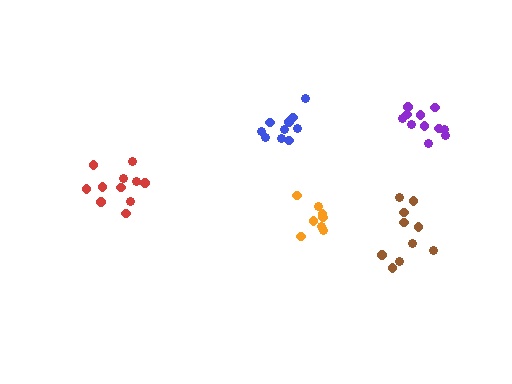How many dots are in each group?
Group 1: 11 dots, Group 2: 11 dots, Group 3: 11 dots, Group 4: 10 dots, Group 5: 8 dots (51 total).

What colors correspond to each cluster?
The clusters are colored: blue, purple, red, brown, orange.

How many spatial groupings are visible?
There are 5 spatial groupings.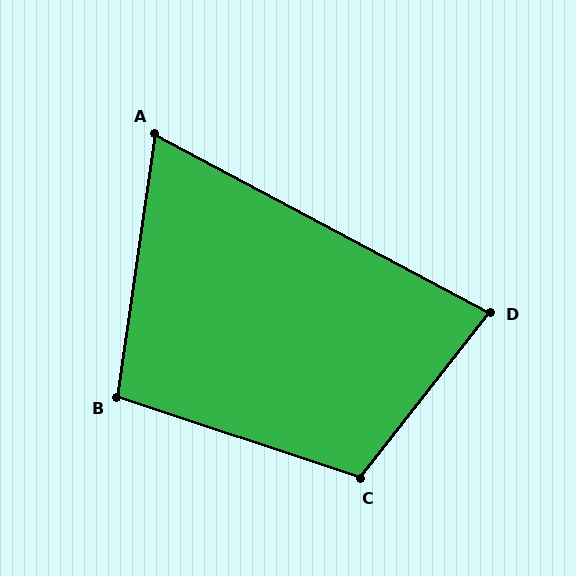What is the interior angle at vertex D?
Approximately 80 degrees (acute).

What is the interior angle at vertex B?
Approximately 100 degrees (obtuse).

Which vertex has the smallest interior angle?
A, at approximately 70 degrees.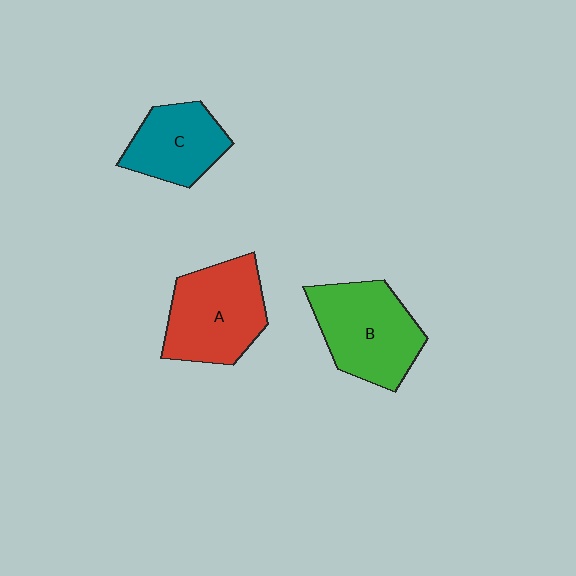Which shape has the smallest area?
Shape C (teal).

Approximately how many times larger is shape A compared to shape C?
Approximately 1.4 times.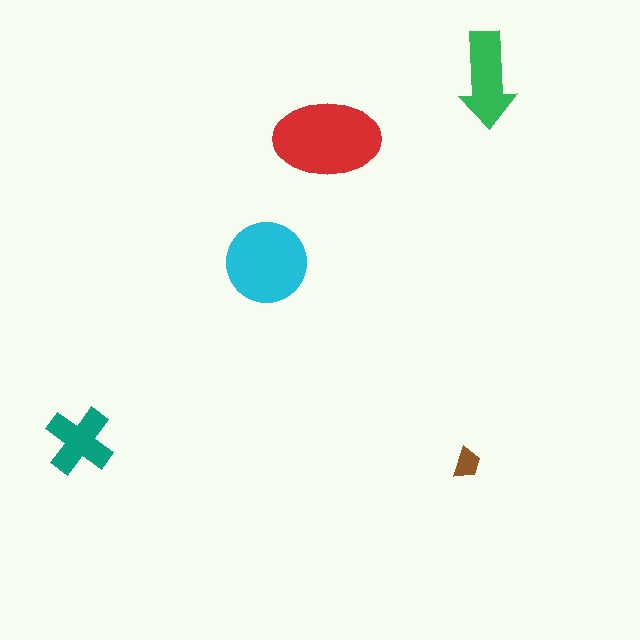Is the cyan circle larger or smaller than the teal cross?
Larger.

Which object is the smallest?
The brown trapezoid.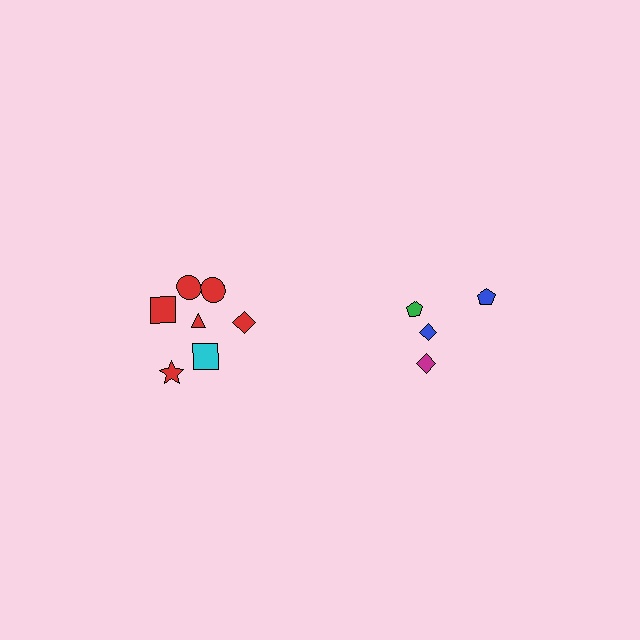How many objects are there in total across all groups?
There are 11 objects.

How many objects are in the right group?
There are 4 objects.